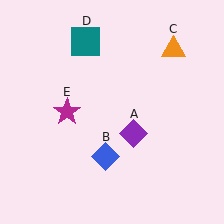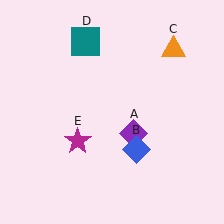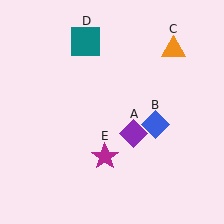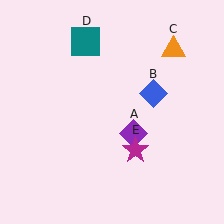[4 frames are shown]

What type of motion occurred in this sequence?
The blue diamond (object B), magenta star (object E) rotated counterclockwise around the center of the scene.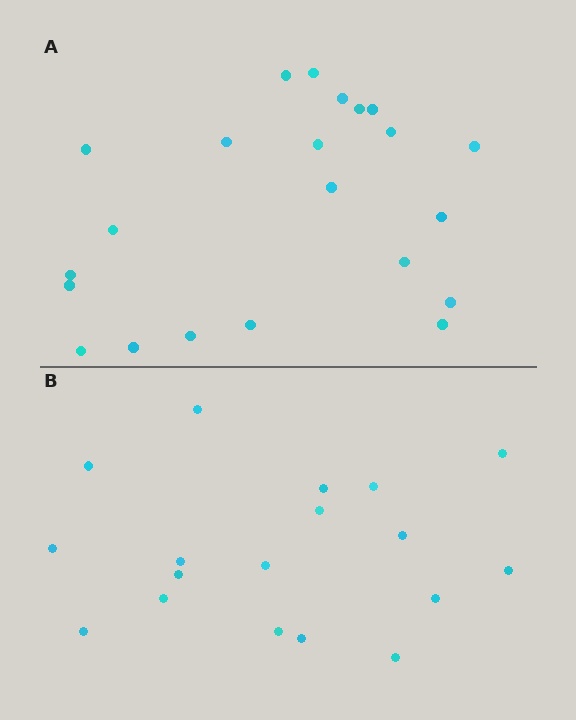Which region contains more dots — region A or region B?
Region A (the top region) has more dots.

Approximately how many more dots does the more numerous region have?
Region A has about 4 more dots than region B.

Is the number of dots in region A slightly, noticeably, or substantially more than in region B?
Region A has only slightly more — the two regions are fairly close. The ratio is roughly 1.2 to 1.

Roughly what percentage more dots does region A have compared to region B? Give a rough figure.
About 20% more.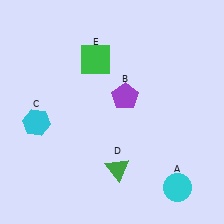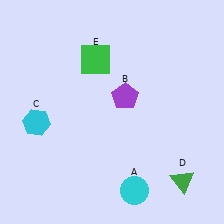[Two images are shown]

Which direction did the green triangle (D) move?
The green triangle (D) moved right.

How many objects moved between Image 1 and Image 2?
2 objects moved between the two images.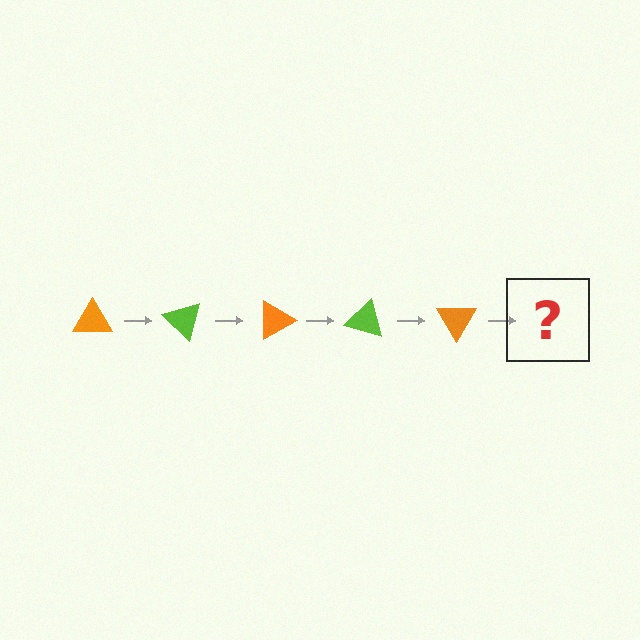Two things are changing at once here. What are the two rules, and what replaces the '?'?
The two rules are that it rotates 45 degrees each step and the color cycles through orange and lime. The '?' should be a lime triangle, rotated 225 degrees from the start.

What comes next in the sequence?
The next element should be a lime triangle, rotated 225 degrees from the start.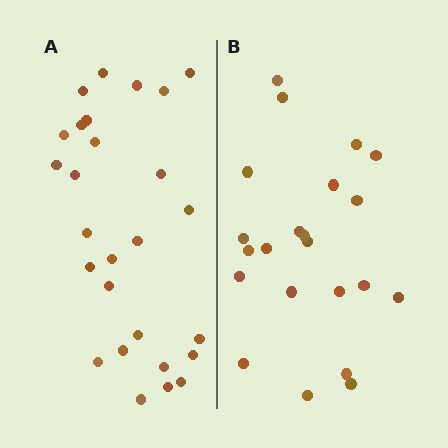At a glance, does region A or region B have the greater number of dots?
Region A (the left region) has more dots.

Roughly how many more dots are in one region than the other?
Region A has about 5 more dots than region B.